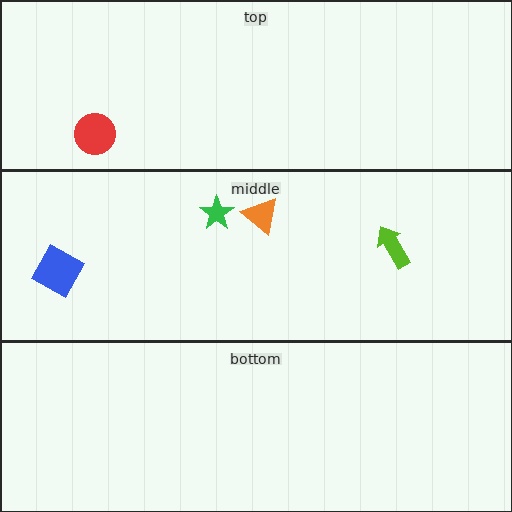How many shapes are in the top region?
1.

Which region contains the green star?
The middle region.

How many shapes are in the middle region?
4.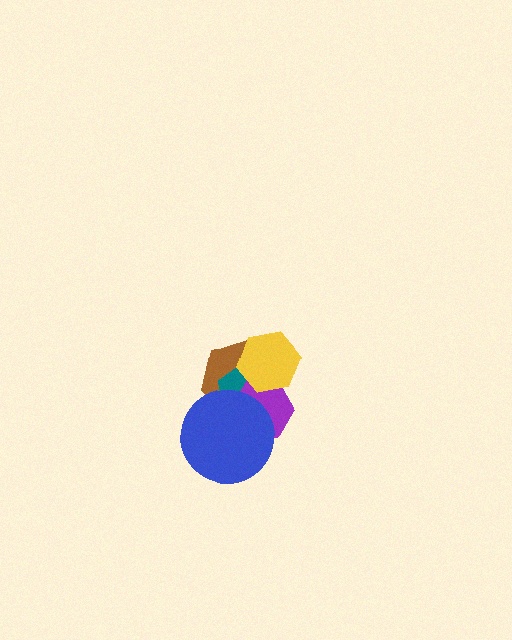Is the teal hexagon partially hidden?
Yes, it is partially covered by another shape.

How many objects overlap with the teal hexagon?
4 objects overlap with the teal hexagon.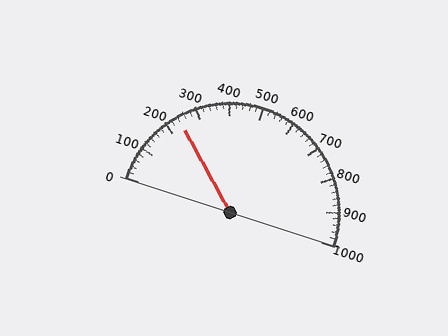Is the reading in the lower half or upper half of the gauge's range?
The reading is in the lower half of the range (0 to 1000).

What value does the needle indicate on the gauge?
The needle indicates approximately 240.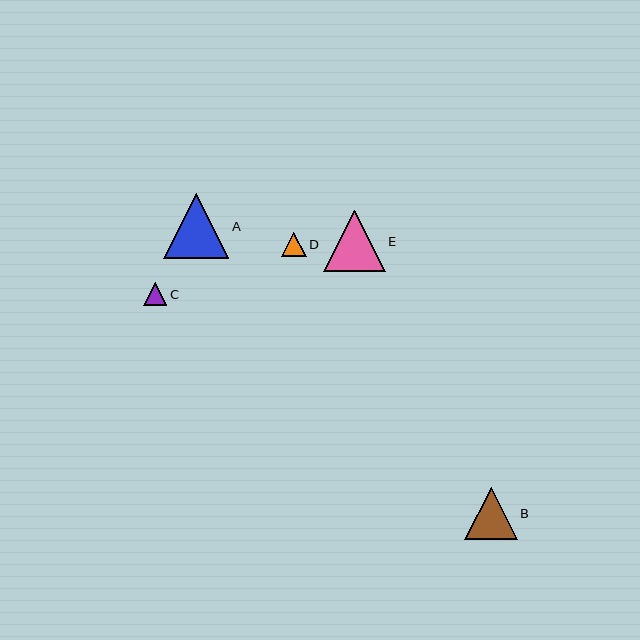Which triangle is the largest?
Triangle A is the largest with a size of approximately 65 pixels.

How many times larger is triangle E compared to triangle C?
Triangle E is approximately 2.6 times the size of triangle C.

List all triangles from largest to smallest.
From largest to smallest: A, E, B, D, C.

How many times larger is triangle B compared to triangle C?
Triangle B is approximately 2.2 times the size of triangle C.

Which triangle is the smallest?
Triangle C is the smallest with a size of approximately 23 pixels.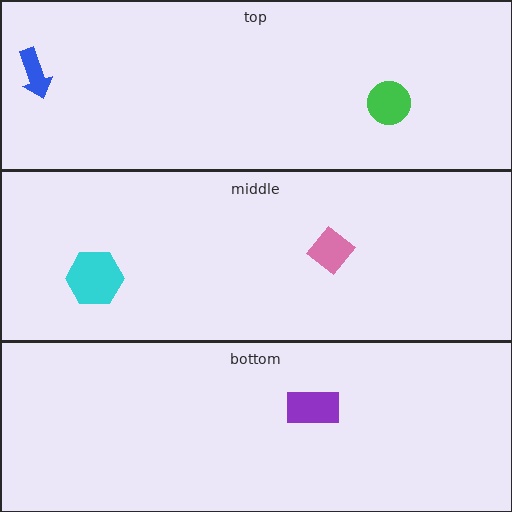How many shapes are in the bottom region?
1.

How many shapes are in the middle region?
2.